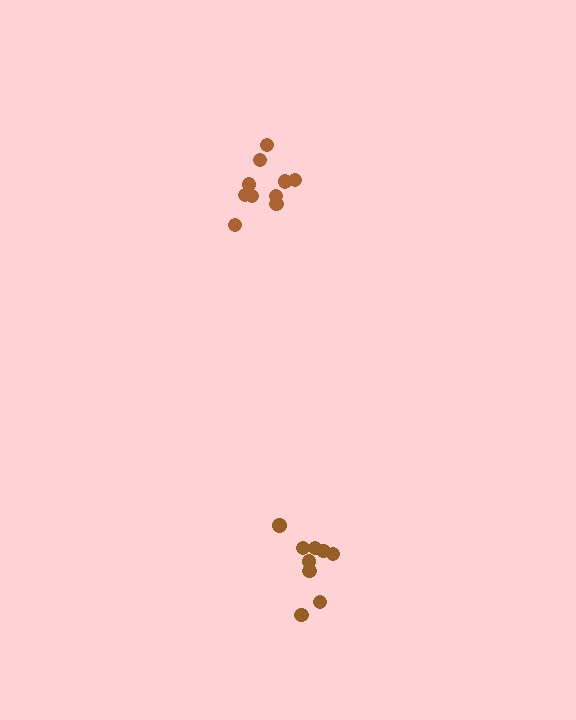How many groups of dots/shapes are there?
There are 2 groups.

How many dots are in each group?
Group 1: 9 dots, Group 2: 10 dots (19 total).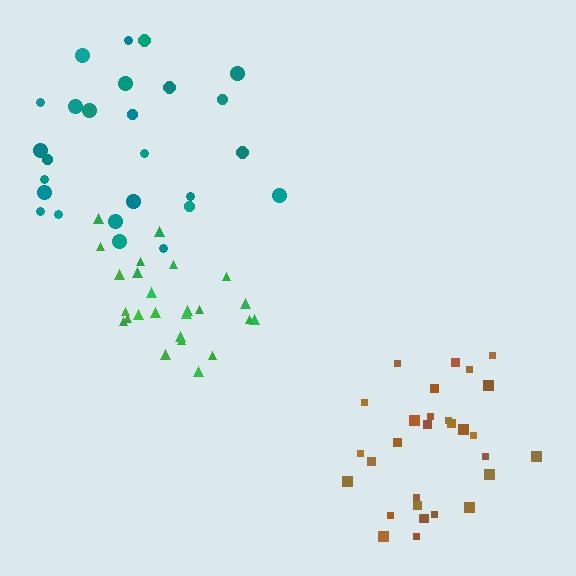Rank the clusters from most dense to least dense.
brown, green, teal.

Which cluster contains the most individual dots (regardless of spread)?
Brown (30).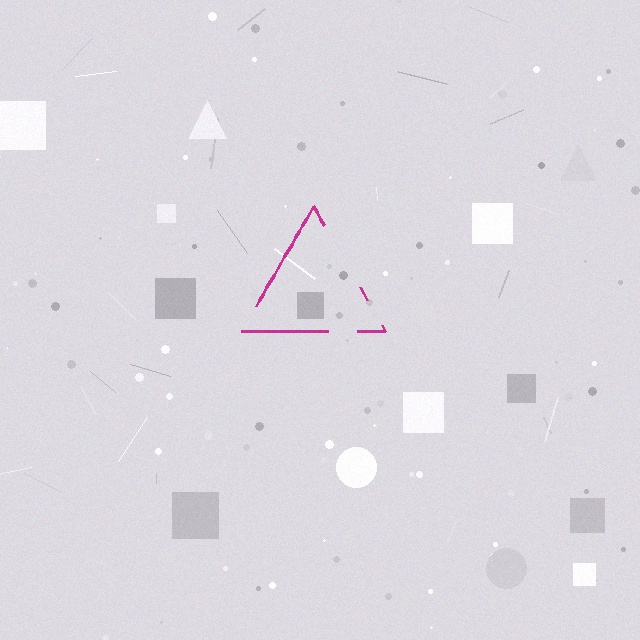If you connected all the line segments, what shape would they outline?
They would outline a triangle.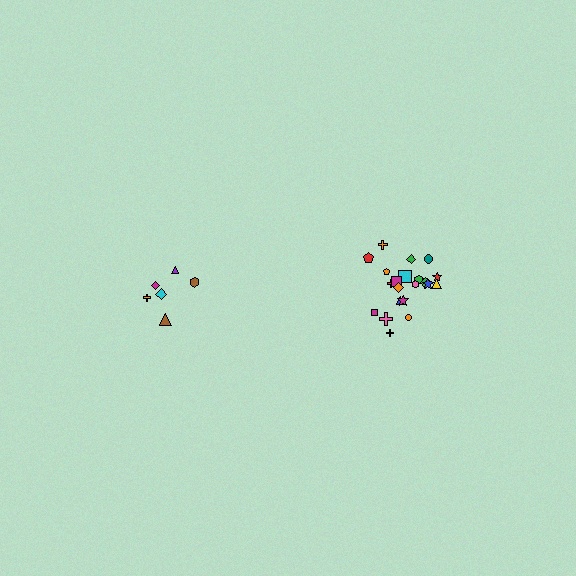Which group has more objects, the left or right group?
The right group.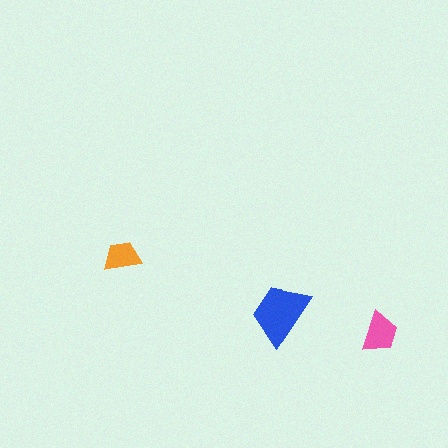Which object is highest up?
The orange trapezoid is topmost.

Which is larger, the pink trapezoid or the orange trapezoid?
The pink one.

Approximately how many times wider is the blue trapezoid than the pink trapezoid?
About 1.5 times wider.